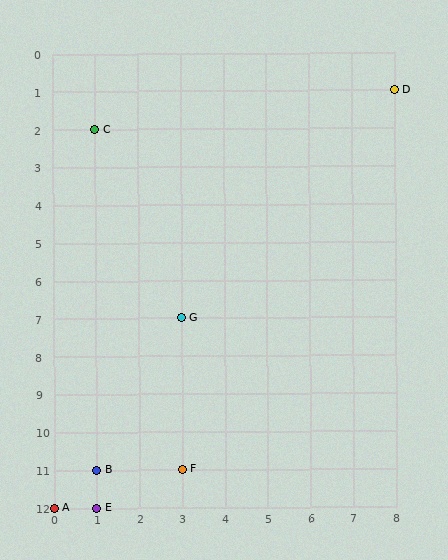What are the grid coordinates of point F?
Point F is at grid coordinates (3, 11).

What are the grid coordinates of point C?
Point C is at grid coordinates (1, 2).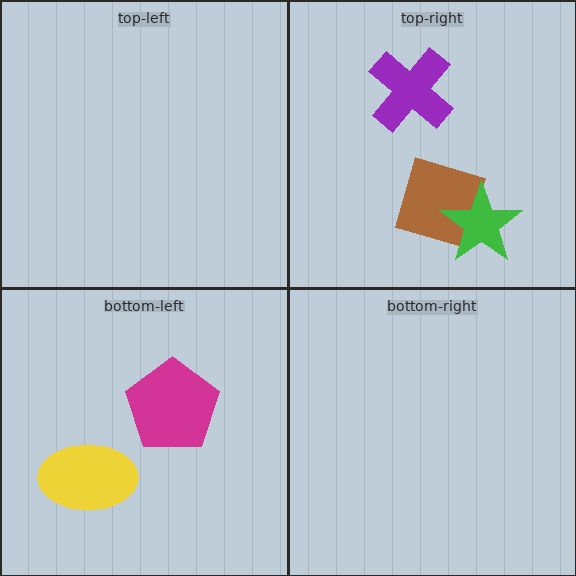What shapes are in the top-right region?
The brown square, the purple cross, the green star.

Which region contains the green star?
The top-right region.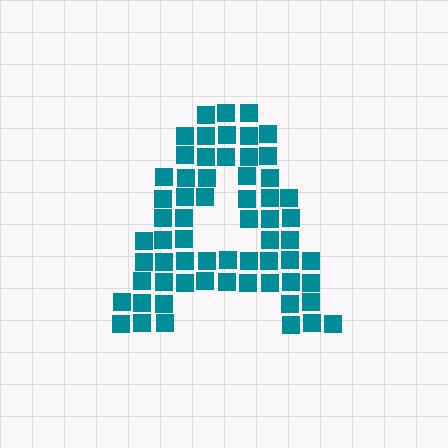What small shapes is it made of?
It is made of small squares.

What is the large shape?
The large shape is the letter A.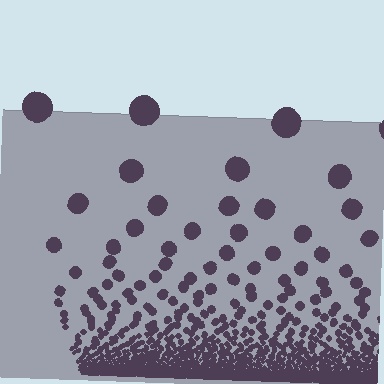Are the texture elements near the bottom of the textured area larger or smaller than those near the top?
Smaller. The gradient is inverted — elements near the bottom are smaller and denser.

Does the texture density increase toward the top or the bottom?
Density increases toward the bottom.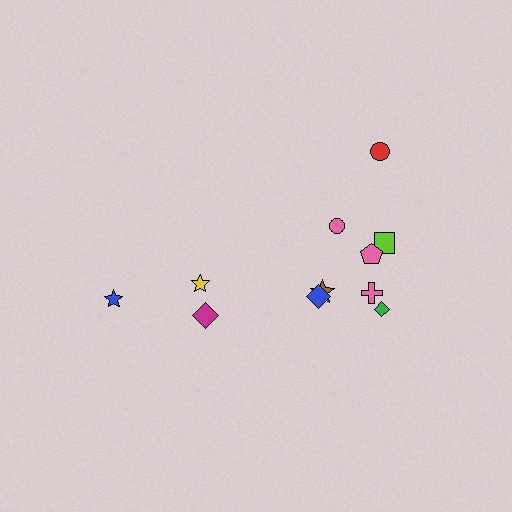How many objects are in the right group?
There are 8 objects.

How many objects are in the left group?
There are 3 objects.